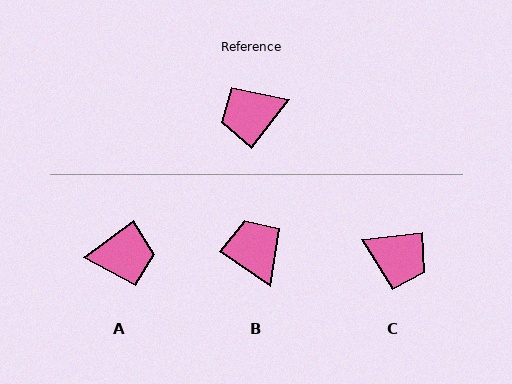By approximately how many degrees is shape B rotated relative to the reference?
Approximately 87 degrees clockwise.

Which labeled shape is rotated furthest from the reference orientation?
A, about 164 degrees away.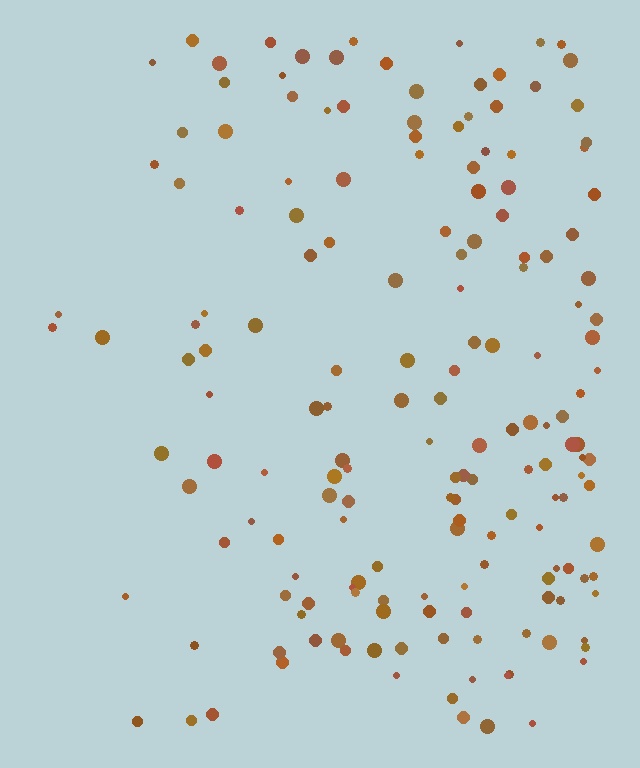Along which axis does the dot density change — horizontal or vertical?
Horizontal.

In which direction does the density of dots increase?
From left to right, with the right side densest.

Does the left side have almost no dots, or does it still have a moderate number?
Still a moderate number, just noticeably fewer than the right.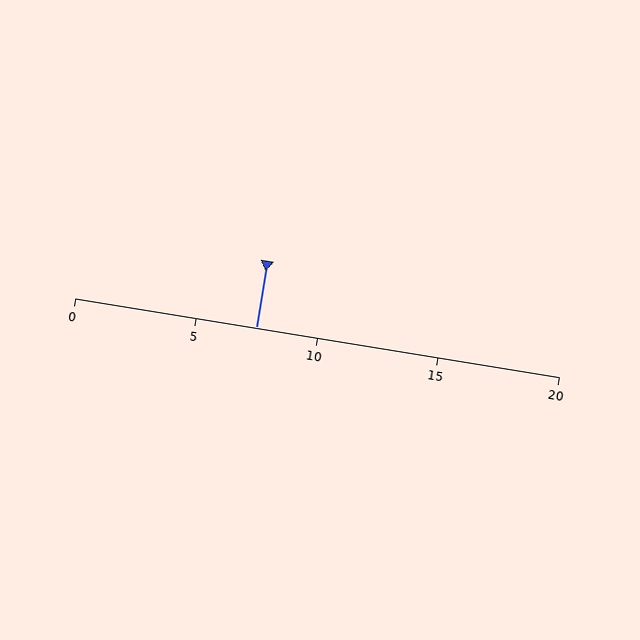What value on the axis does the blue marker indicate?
The marker indicates approximately 7.5.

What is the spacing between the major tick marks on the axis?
The major ticks are spaced 5 apart.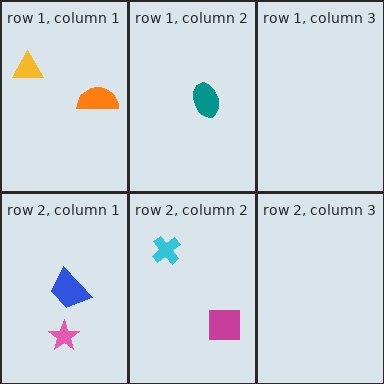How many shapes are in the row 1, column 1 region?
2.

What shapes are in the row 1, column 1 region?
The yellow triangle, the orange semicircle.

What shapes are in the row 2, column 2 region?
The magenta square, the cyan cross.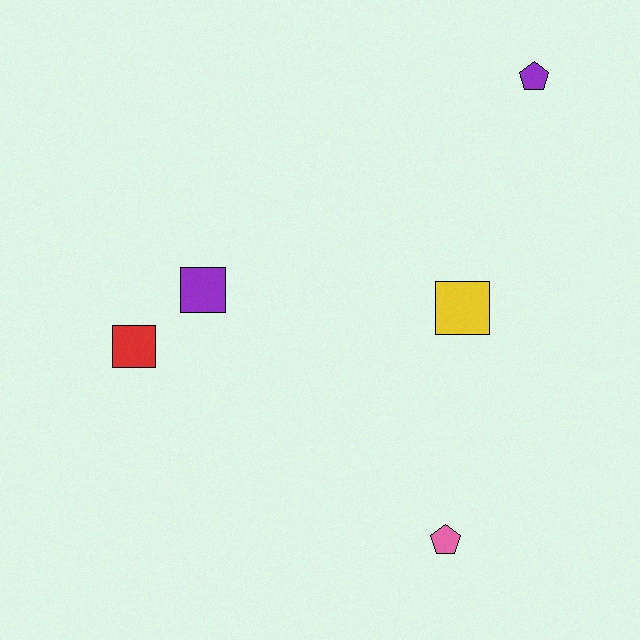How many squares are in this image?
There are 3 squares.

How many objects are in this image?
There are 5 objects.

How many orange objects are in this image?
There are no orange objects.